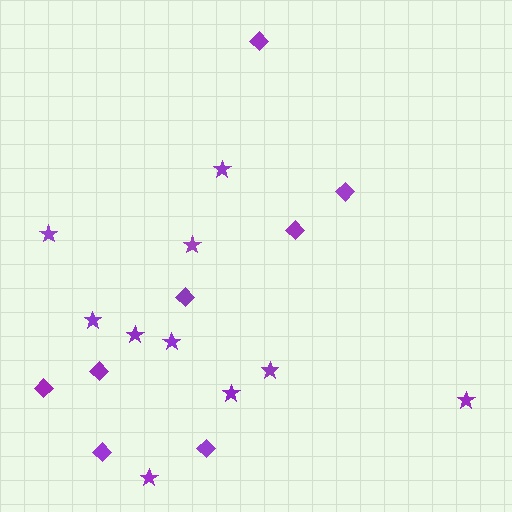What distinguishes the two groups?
There are 2 groups: one group of diamonds (8) and one group of stars (10).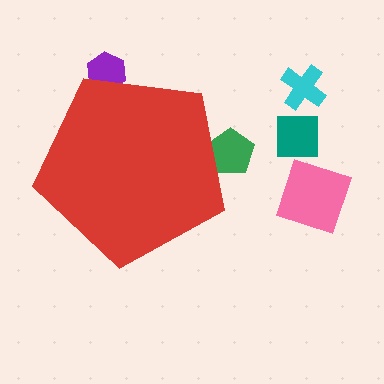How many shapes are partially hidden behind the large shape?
2 shapes are partially hidden.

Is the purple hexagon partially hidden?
Yes, the purple hexagon is partially hidden behind the red pentagon.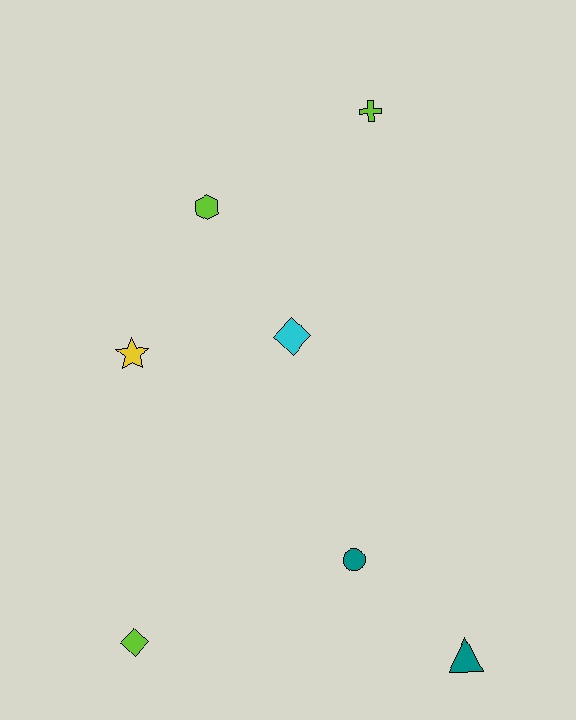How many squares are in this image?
There are no squares.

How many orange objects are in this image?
There are no orange objects.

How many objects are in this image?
There are 7 objects.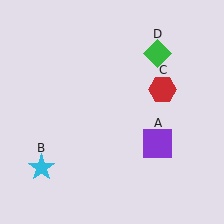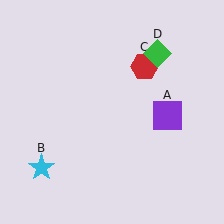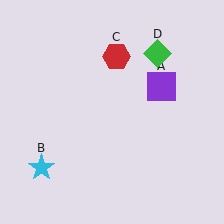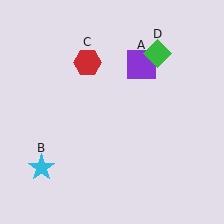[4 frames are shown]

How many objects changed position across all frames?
2 objects changed position: purple square (object A), red hexagon (object C).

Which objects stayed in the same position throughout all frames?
Cyan star (object B) and green diamond (object D) remained stationary.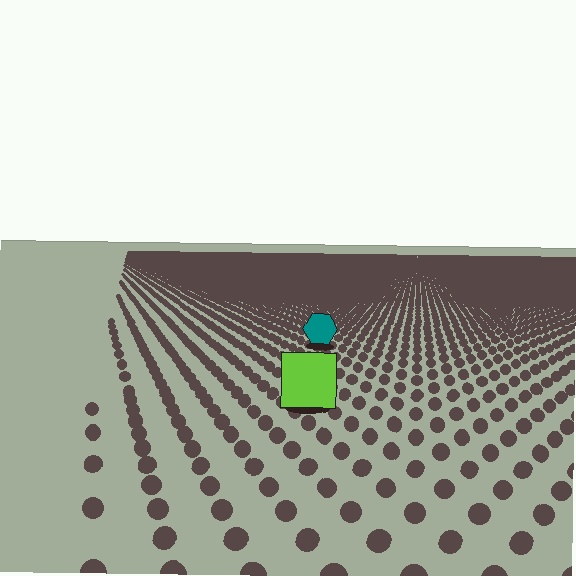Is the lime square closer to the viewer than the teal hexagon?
Yes. The lime square is closer — you can tell from the texture gradient: the ground texture is coarser near it.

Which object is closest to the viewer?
The lime square is closest. The texture marks near it are larger and more spread out.